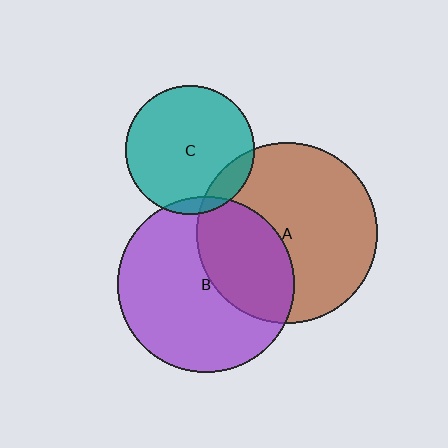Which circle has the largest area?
Circle A (brown).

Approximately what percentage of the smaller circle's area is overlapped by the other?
Approximately 5%.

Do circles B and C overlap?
Yes.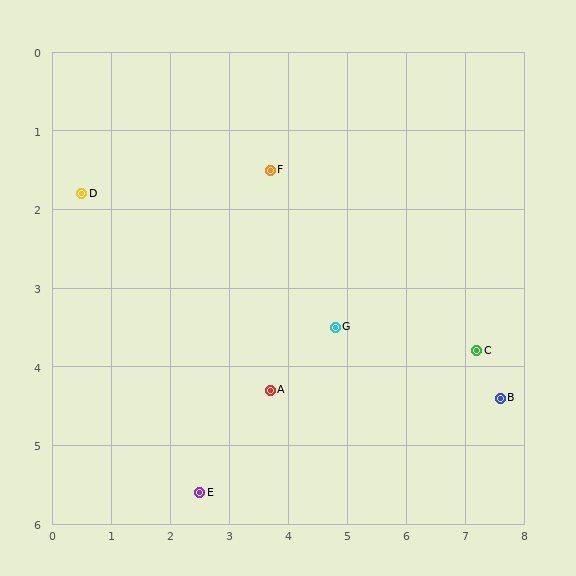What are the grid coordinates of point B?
Point B is at approximately (7.6, 4.4).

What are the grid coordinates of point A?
Point A is at approximately (3.7, 4.3).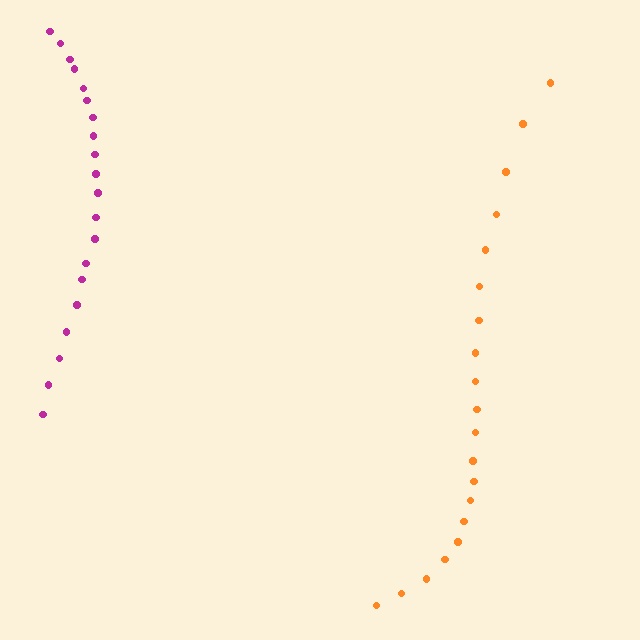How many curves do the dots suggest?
There are 2 distinct paths.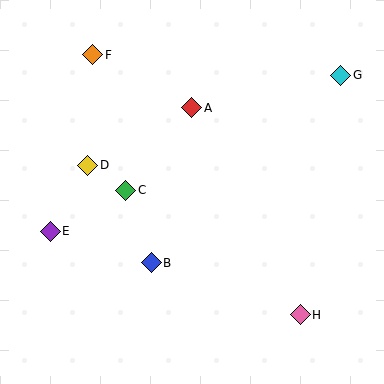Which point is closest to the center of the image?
Point C at (126, 190) is closest to the center.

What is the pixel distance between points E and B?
The distance between E and B is 106 pixels.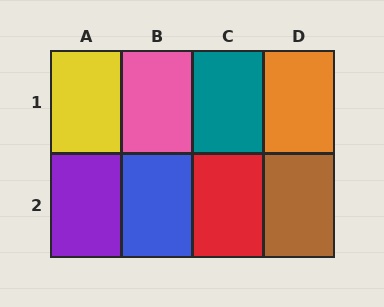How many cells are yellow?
1 cell is yellow.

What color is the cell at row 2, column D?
Brown.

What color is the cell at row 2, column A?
Purple.